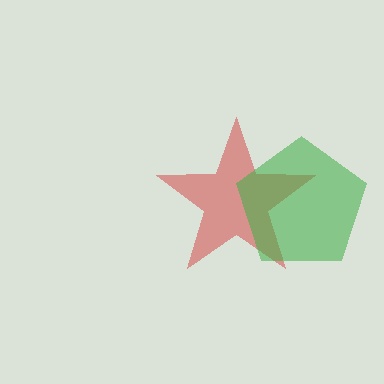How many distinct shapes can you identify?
There are 2 distinct shapes: a red star, a green pentagon.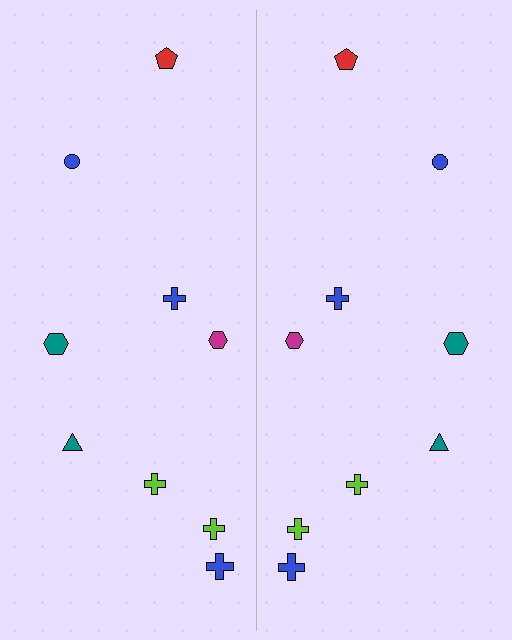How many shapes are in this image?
There are 18 shapes in this image.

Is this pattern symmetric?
Yes, this pattern has bilateral (reflection) symmetry.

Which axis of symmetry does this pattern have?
The pattern has a vertical axis of symmetry running through the center of the image.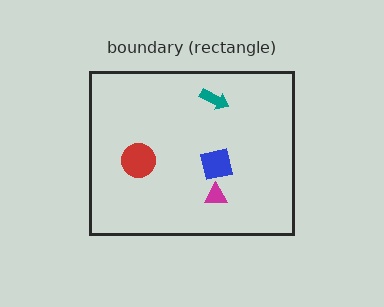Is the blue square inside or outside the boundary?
Inside.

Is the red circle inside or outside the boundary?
Inside.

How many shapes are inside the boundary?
4 inside, 0 outside.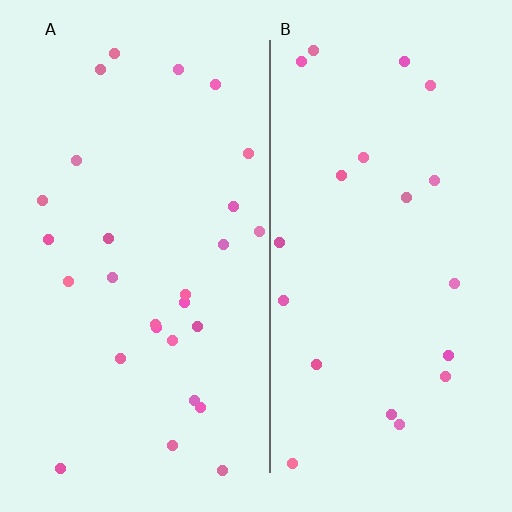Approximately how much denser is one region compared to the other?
Approximately 1.3× — region A over region B.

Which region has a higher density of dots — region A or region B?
A (the left).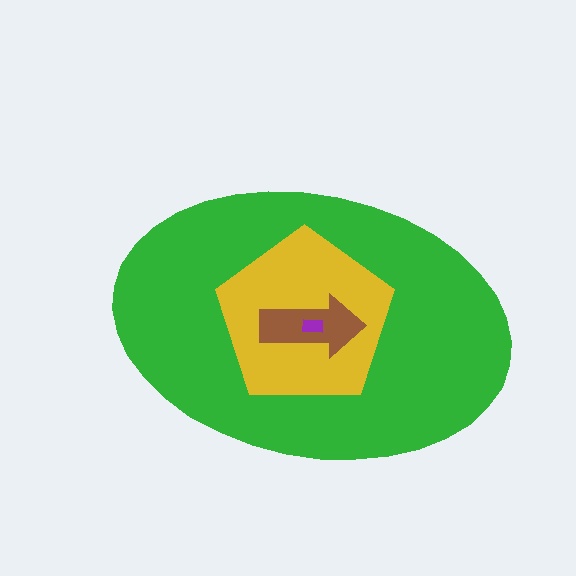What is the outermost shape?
The green ellipse.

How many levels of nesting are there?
4.